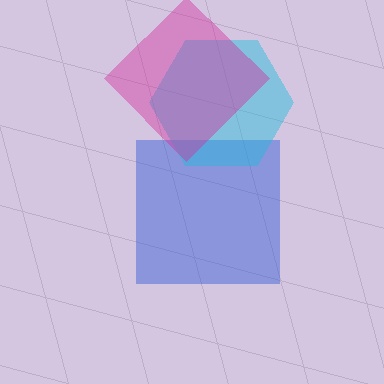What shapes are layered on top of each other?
The layered shapes are: a blue square, a cyan hexagon, a magenta diamond.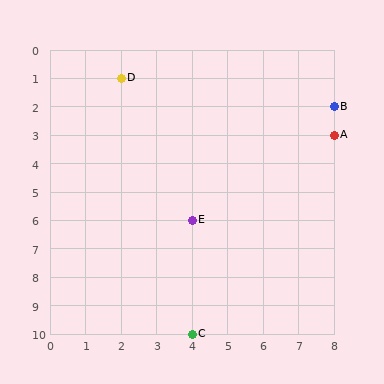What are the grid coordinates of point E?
Point E is at grid coordinates (4, 6).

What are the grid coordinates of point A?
Point A is at grid coordinates (8, 3).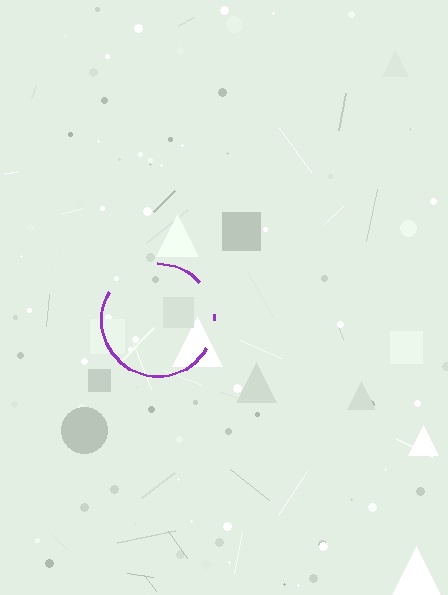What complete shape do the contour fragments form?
The contour fragments form a circle.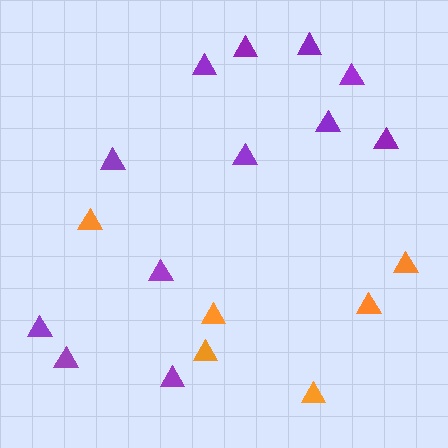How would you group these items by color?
There are 2 groups: one group of purple triangles (12) and one group of orange triangles (6).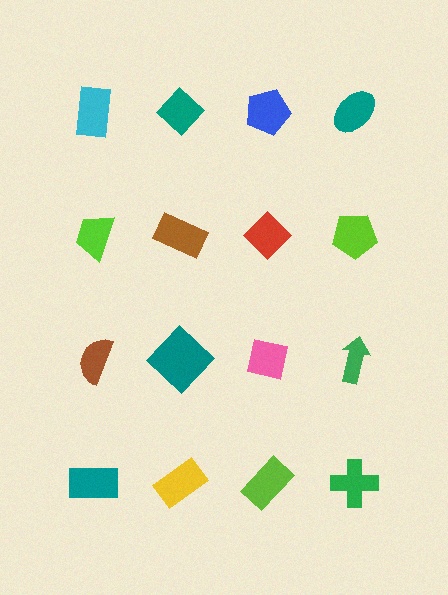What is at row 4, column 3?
A lime rectangle.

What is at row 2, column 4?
A lime pentagon.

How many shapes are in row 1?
4 shapes.